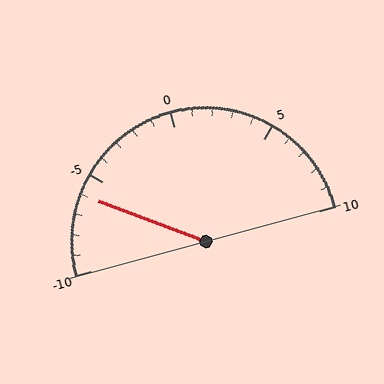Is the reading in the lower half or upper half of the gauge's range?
The reading is in the lower half of the range (-10 to 10).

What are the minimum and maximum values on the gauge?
The gauge ranges from -10 to 10.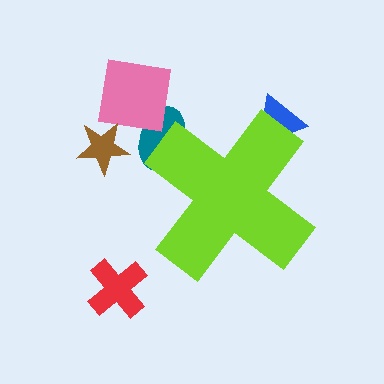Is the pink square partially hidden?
No, the pink square is fully visible.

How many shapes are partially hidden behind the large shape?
2 shapes are partially hidden.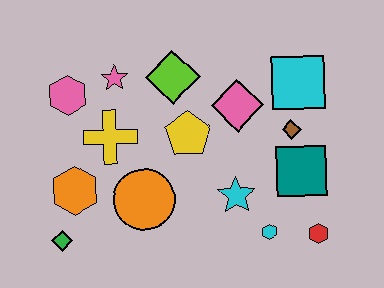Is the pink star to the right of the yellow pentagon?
No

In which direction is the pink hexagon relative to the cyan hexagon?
The pink hexagon is to the left of the cyan hexagon.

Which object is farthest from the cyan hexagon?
The pink hexagon is farthest from the cyan hexagon.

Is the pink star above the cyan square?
Yes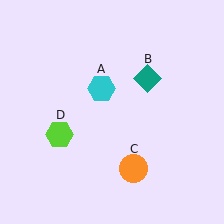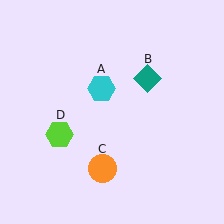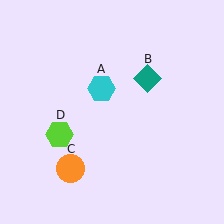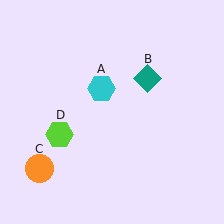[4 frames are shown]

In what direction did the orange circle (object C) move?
The orange circle (object C) moved left.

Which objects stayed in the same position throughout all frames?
Cyan hexagon (object A) and teal diamond (object B) and lime hexagon (object D) remained stationary.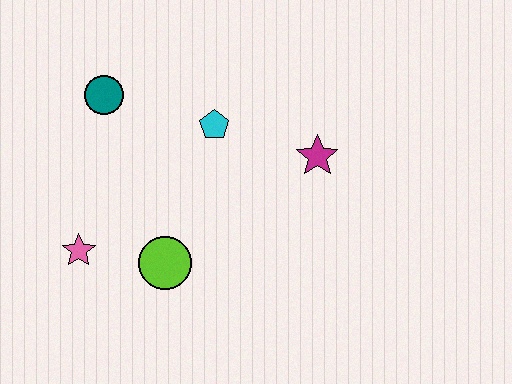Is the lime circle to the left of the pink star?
No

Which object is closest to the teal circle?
The cyan pentagon is closest to the teal circle.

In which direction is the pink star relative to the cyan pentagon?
The pink star is to the left of the cyan pentagon.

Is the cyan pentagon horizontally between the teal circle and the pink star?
No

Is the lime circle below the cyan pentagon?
Yes